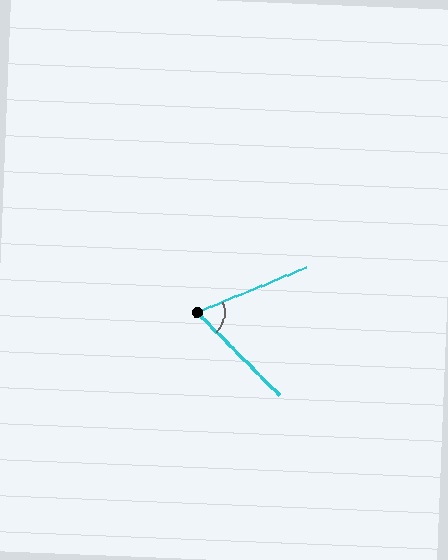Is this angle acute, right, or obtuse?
It is acute.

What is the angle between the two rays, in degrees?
Approximately 68 degrees.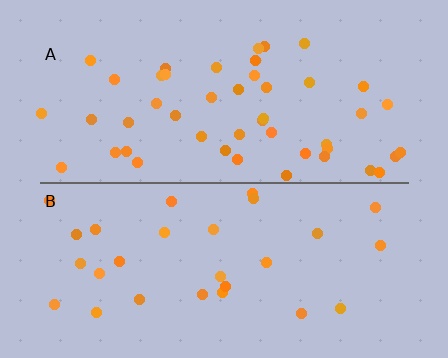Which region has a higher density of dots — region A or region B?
A (the top).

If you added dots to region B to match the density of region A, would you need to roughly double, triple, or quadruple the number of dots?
Approximately double.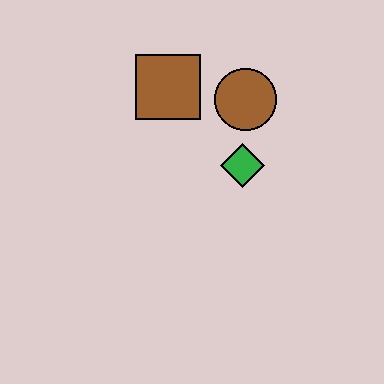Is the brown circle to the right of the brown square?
Yes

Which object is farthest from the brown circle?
The brown square is farthest from the brown circle.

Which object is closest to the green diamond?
The brown circle is closest to the green diamond.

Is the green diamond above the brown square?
No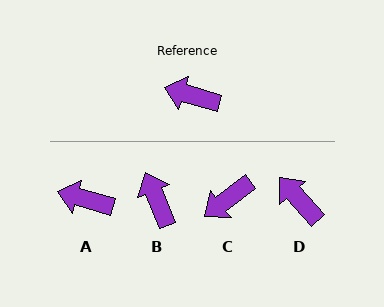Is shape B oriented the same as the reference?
No, it is off by about 52 degrees.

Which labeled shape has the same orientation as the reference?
A.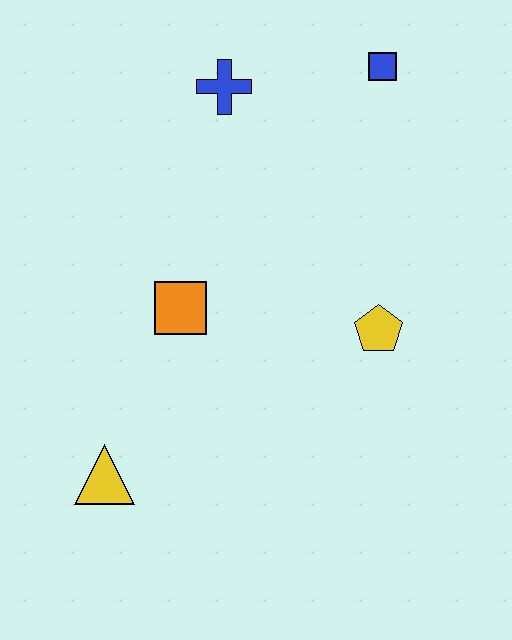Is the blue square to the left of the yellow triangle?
No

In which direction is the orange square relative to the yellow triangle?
The orange square is above the yellow triangle.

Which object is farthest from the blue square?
The yellow triangle is farthest from the blue square.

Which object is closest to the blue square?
The blue cross is closest to the blue square.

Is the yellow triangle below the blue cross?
Yes